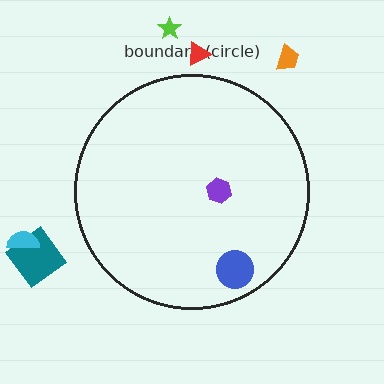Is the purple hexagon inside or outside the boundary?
Inside.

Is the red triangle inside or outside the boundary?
Outside.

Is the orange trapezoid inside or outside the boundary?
Outside.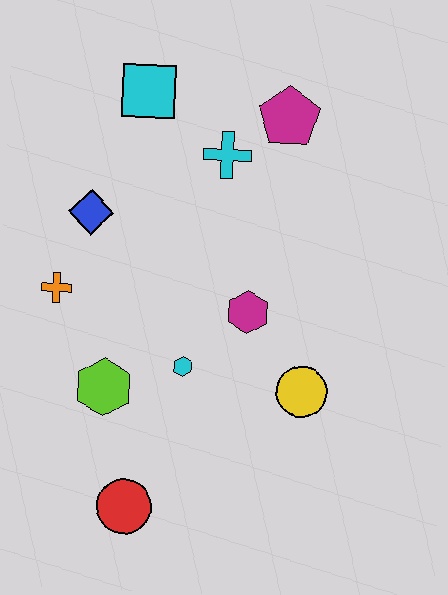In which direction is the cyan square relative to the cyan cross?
The cyan square is to the left of the cyan cross.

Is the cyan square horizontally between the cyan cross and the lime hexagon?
Yes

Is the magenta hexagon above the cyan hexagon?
Yes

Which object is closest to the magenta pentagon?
The cyan cross is closest to the magenta pentagon.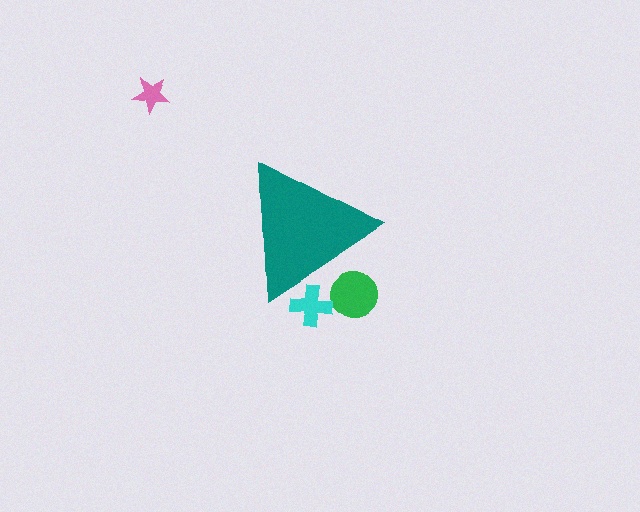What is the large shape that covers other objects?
A teal triangle.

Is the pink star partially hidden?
No, the pink star is fully visible.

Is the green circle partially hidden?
Yes, the green circle is partially hidden behind the teal triangle.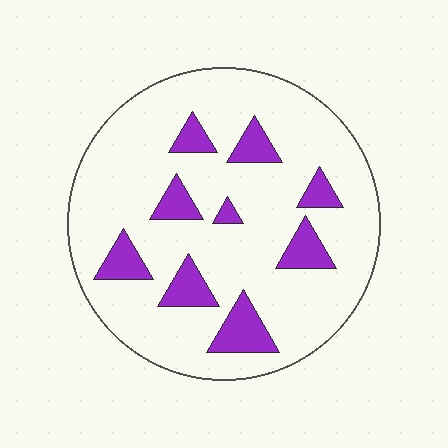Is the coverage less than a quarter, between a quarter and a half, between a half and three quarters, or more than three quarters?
Less than a quarter.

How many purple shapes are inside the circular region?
9.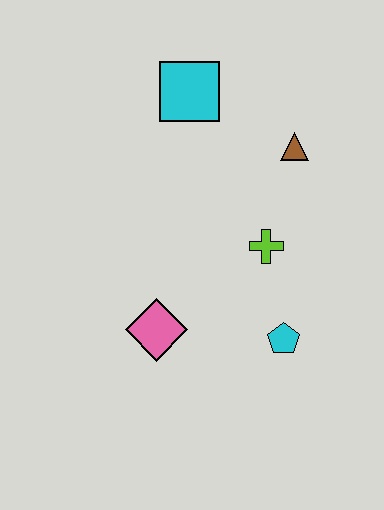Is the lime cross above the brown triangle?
No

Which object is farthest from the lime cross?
The cyan square is farthest from the lime cross.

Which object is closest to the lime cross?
The cyan pentagon is closest to the lime cross.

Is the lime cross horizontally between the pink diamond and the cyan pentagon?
Yes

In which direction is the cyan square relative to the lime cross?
The cyan square is above the lime cross.